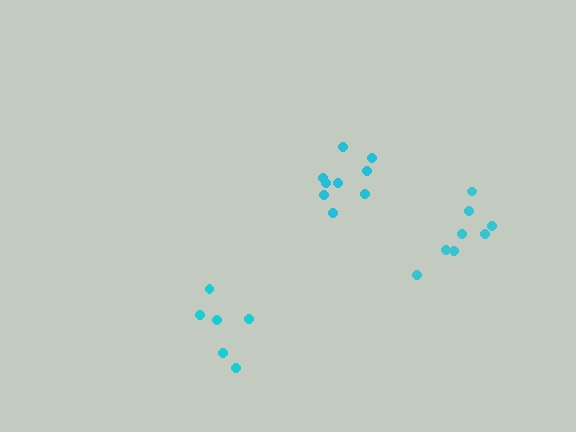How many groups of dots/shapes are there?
There are 3 groups.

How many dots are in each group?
Group 1: 9 dots, Group 2: 6 dots, Group 3: 8 dots (23 total).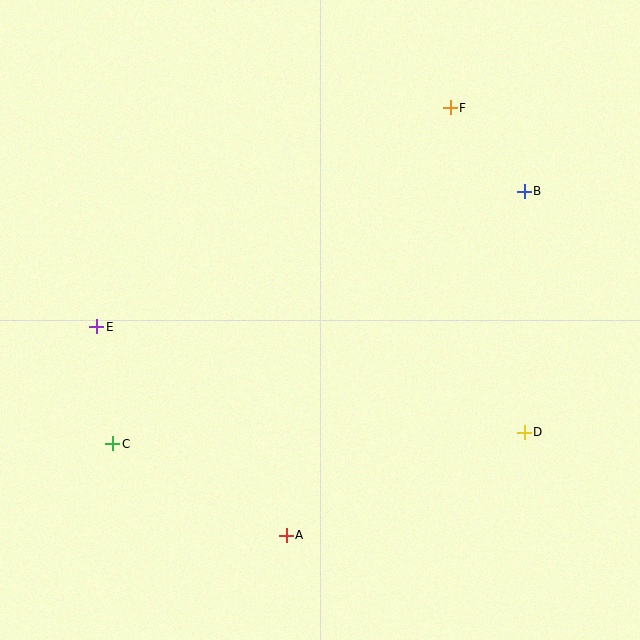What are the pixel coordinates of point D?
Point D is at (524, 432).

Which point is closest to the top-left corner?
Point E is closest to the top-left corner.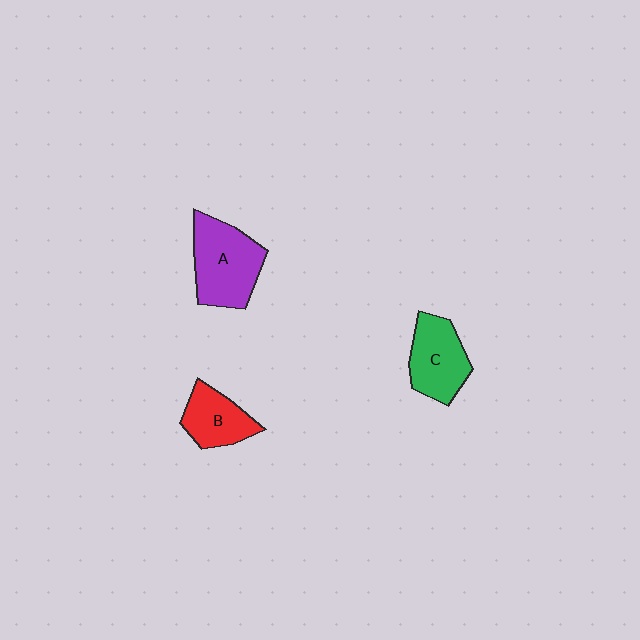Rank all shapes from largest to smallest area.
From largest to smallest: A (purple), C (green), B (red).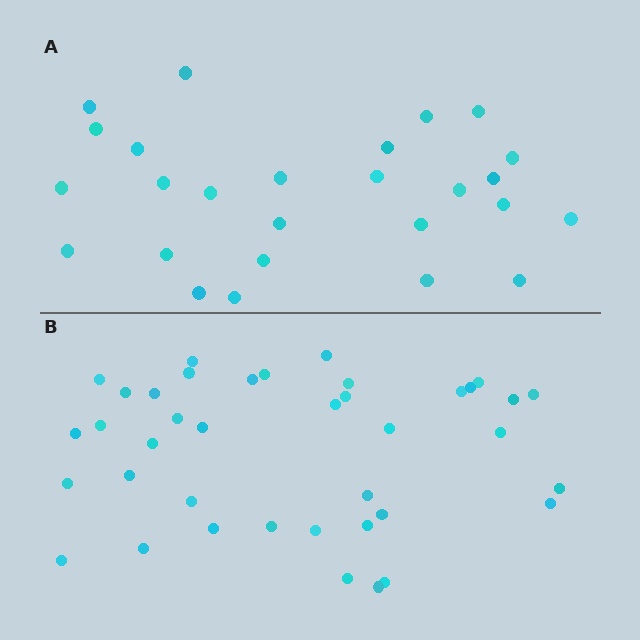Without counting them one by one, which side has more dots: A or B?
Region B (the bottom region) has more dots.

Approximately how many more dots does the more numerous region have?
Region B has approximately 15 more dots than region A.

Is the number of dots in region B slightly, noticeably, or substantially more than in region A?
Region B has substantially more. The ratio is roughly 1.5 to 1.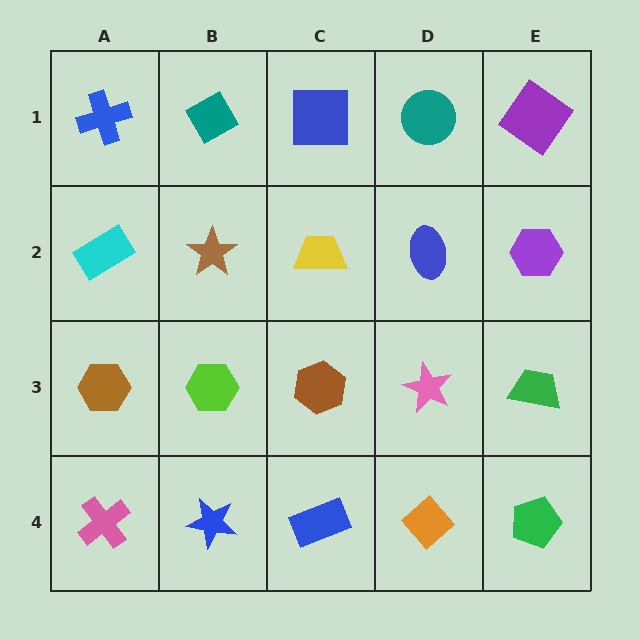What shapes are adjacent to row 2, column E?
A purple diamond (row 1, column E), a green trapezoid (row 3, column E), a blue ellipse (row 2, column D).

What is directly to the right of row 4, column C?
An orange diamond.